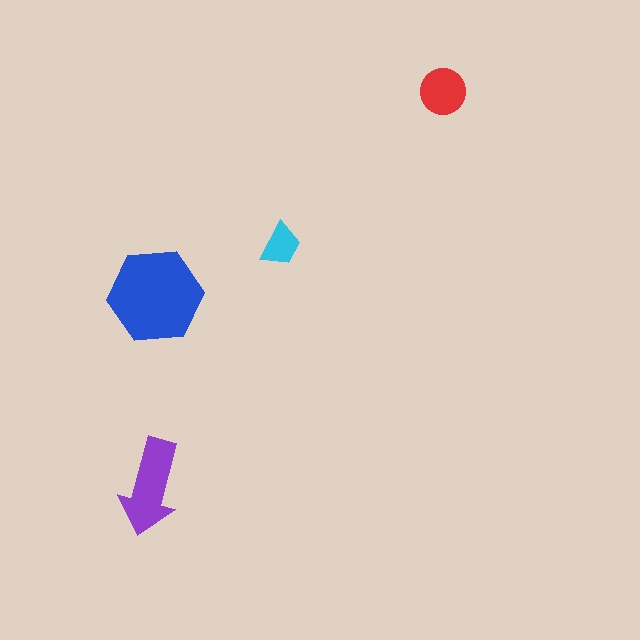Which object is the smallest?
The cyan trapezoid.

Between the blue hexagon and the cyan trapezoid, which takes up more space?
The blue hexagon.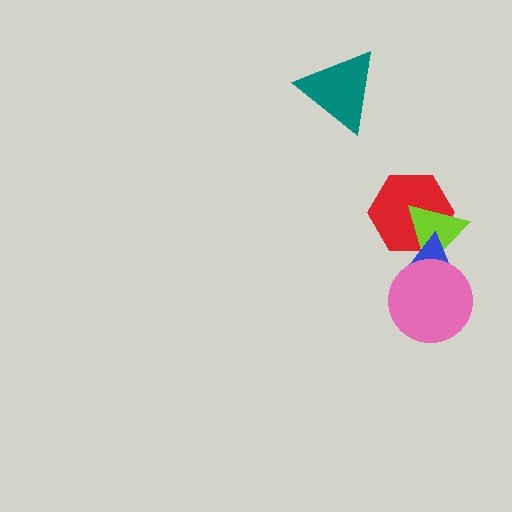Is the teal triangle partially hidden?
No, no other shape covers it.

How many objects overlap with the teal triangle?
0 objects overlap with the teal triangle.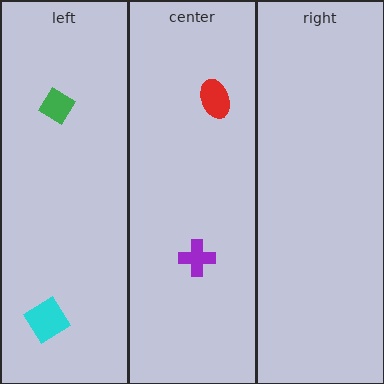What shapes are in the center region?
The red ellipse, the purple cross.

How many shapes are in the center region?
2.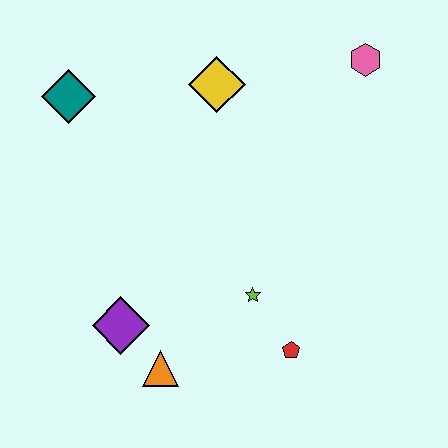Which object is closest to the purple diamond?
The orange triangle is closest to the purple diamond.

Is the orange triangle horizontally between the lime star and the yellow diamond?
No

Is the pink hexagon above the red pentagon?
Yes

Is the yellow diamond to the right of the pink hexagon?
No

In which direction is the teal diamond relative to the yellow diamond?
The teal diamond is to the left of the yellow diamond.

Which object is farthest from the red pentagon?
The teal diamond is farthest from the red pentagon.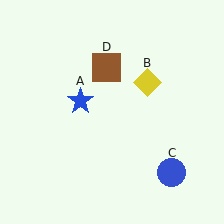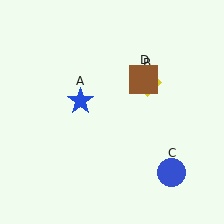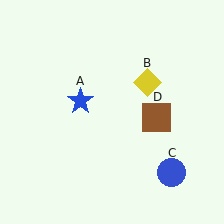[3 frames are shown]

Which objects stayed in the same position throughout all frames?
Blue star (object A) and yellow diamond (object B) and blue circle (object C) remained stationary.